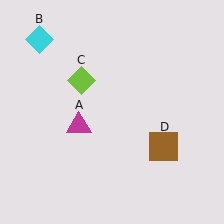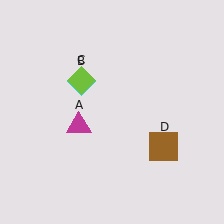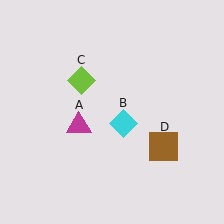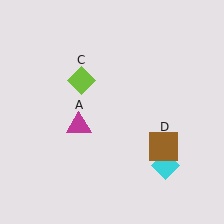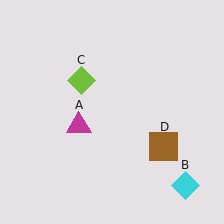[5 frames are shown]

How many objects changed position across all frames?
1 object changed position: cyan diamond (object B).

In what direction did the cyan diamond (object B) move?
The cyan diamond (object B) moved down and to the right.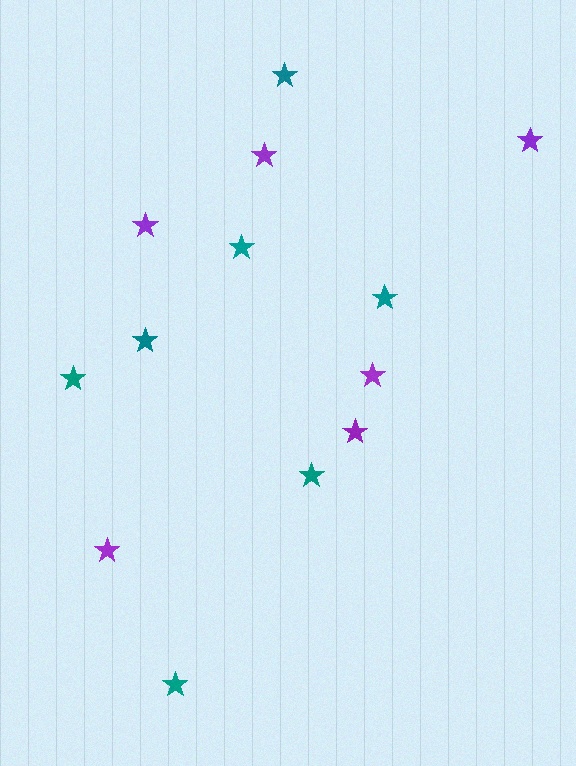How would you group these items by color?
There are 2 groups: one group of teal stars (7) and one group of purple stars (6).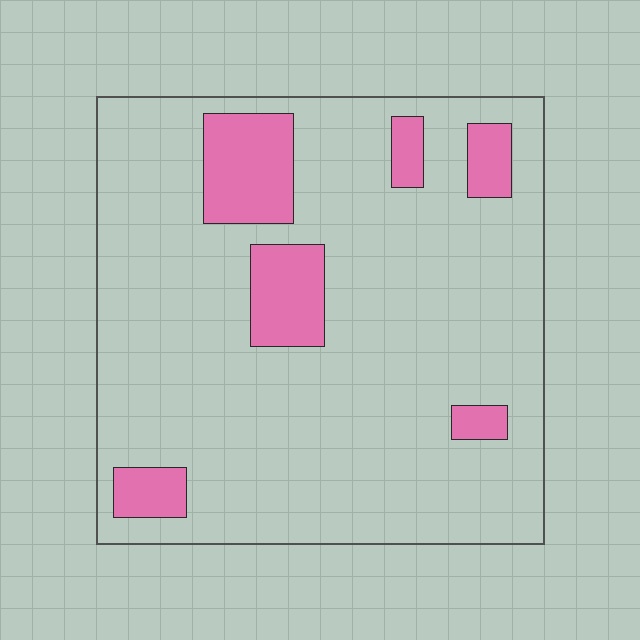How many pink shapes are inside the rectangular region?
6.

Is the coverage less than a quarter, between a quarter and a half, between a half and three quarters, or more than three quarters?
Less than a quarter.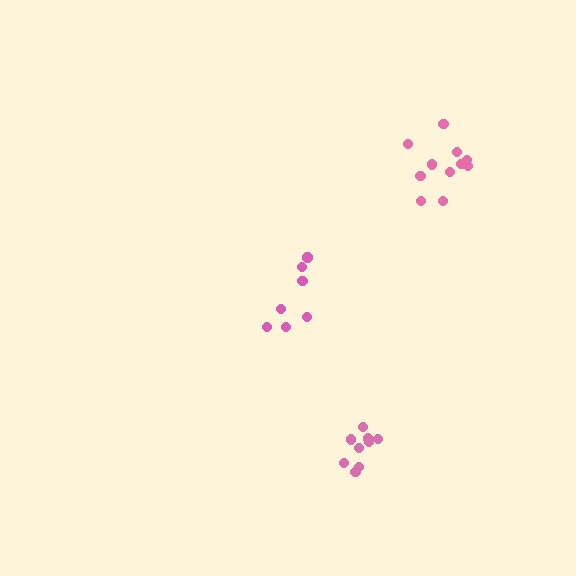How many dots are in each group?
Group 1: 9 dots, Group 2: 8 dots, Group 3: 11 dots (28 total).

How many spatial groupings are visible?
There are 3 spatial groupings.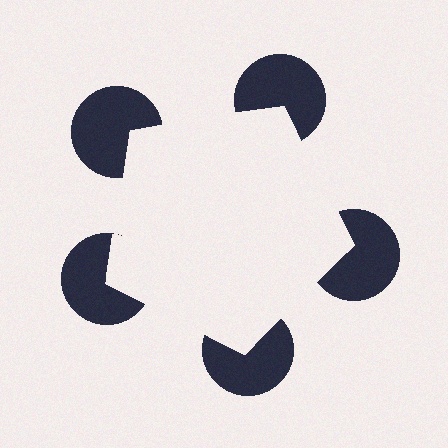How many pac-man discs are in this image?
There are 5 — one at each vertex of the illusory pentagon.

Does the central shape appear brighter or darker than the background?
It typically appears slightly brighter than the background, even though no actual brightness change is drawn.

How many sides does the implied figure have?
5 sides.